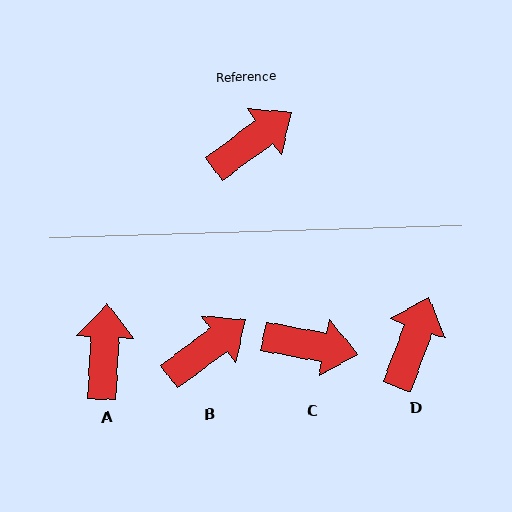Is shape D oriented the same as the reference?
No, it is off by about 34 degrees.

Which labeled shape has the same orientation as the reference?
B.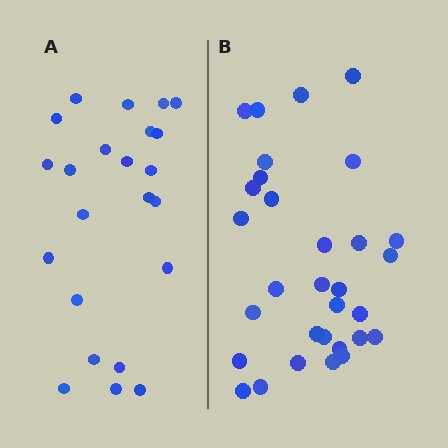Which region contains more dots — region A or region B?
Region B (the right region) has more dots.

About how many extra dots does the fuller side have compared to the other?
Region B has roughly 8 or so more dots than region A.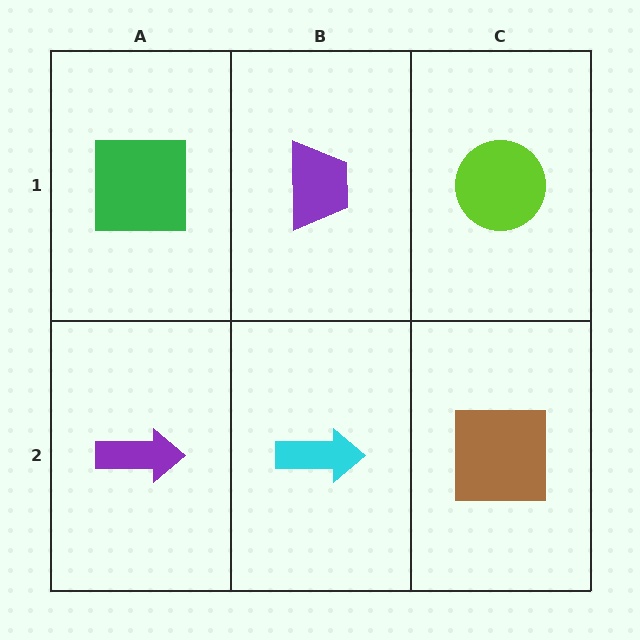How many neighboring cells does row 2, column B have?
3.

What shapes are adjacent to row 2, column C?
A lime circle (row 1, column C), a cyan arrow (row 2, column B).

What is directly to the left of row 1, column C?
A purple trapezoid.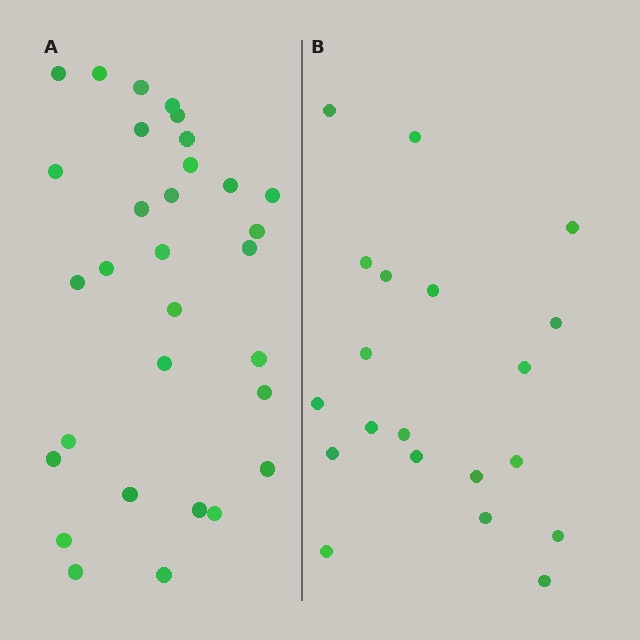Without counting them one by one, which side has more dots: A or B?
Region A (the left region) has more dots.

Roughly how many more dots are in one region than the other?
Region A has roughly 12 or so more dots than region B.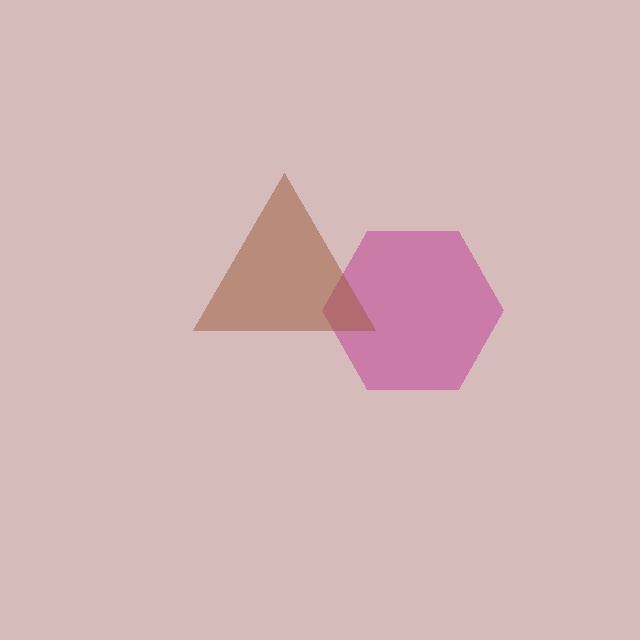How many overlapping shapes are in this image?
There are 2 overlapping shapes in the image.